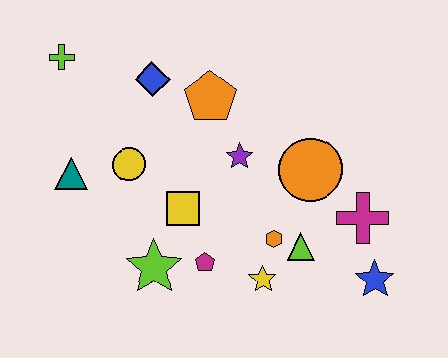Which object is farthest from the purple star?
The lime cross is farthest from the purple star.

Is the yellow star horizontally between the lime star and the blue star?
Yes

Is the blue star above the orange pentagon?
No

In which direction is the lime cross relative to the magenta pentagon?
The lime cross is above the magenta pentagon.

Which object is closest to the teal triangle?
The yellow circle is closest to the teal triangle.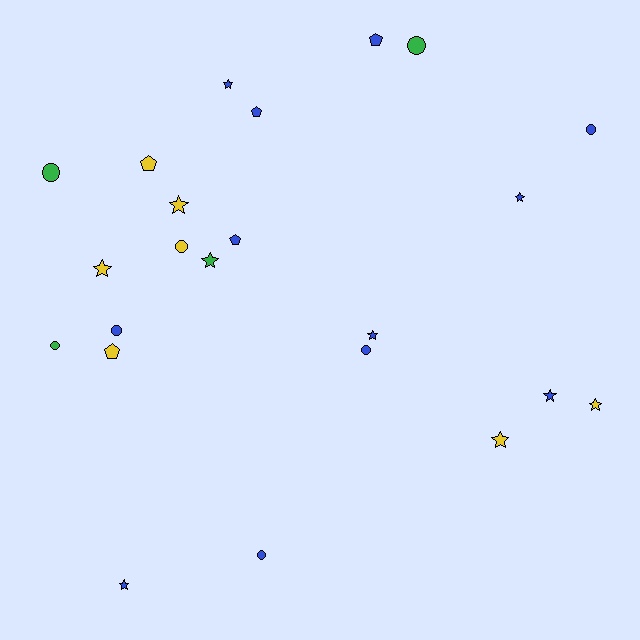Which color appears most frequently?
Blue, with 12 objects.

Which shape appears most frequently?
Star, with 10 objects.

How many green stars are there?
There is 1 green star.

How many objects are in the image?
There are 23 objects.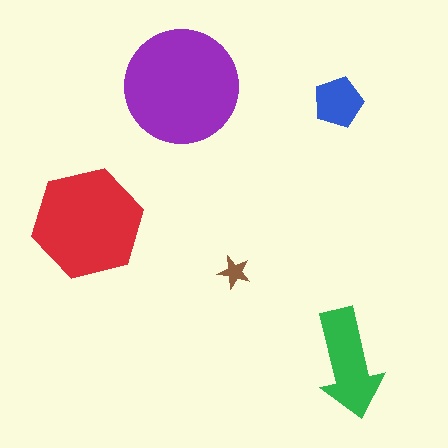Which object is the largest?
The purple circle.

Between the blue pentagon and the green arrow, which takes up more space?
The green arrow.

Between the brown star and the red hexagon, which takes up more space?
The red hexagon.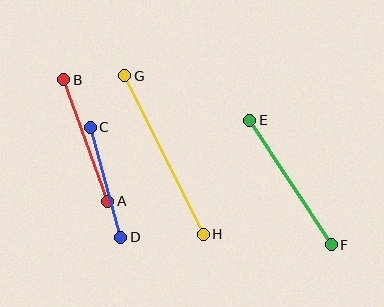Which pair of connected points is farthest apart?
Points G and H are farthest apart.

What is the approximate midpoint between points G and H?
The midpoint is at approximately (164, 155) pixels.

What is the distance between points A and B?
The distance is approximately 130 pixels.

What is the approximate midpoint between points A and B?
The midpoint is at approximately (86, 141) pixels.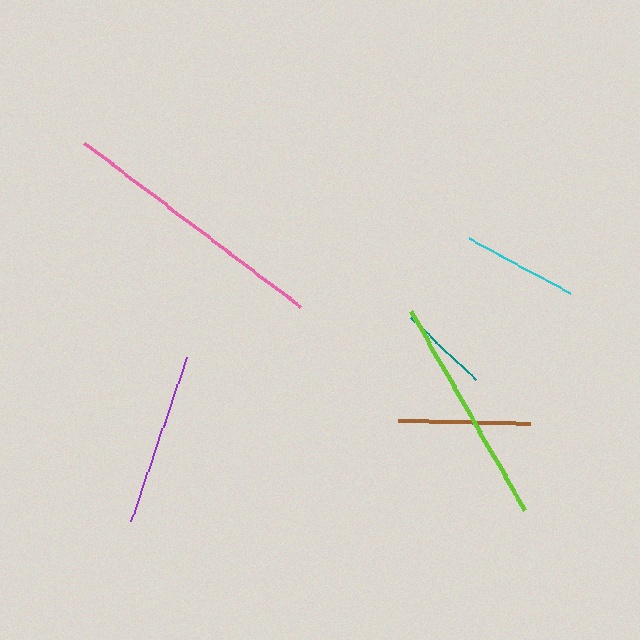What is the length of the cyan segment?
The cyan segment is approximately 115 pixels long.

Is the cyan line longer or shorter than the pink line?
The pink line is longer than the cyan line.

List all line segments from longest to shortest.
From longest to shortest: pink, lime, purple, brown, cyan, teal.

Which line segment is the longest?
The pink line is the longest at approximately 272 pixels.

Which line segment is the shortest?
The teal line is the shortest at approximately 90 pixels.